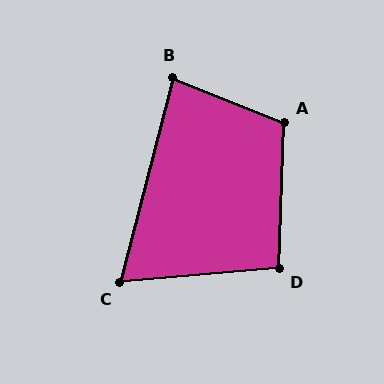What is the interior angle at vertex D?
Approximately 97 degrees (obtuse).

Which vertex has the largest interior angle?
A, at approximately 110 degrees.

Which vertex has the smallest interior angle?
C, at approximately 70 degrees.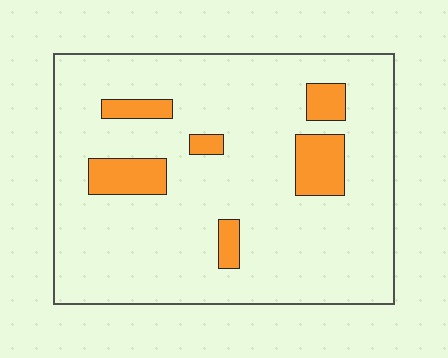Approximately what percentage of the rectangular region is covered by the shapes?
Approximately 15%.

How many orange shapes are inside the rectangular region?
6.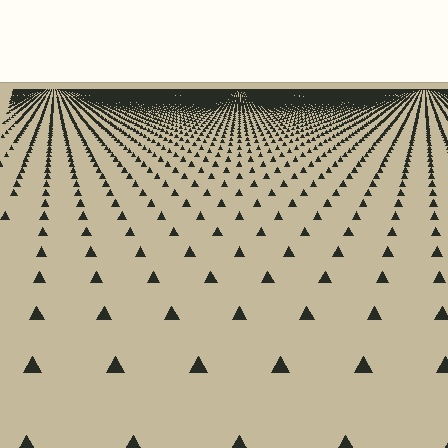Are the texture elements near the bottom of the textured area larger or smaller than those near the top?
Larger. Near the bottom, elements are closer to the viewer and appear at a bigger on-screen size.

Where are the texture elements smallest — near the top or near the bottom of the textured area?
Near the top.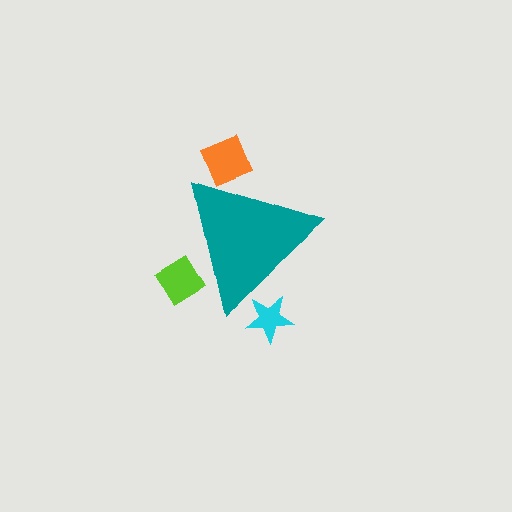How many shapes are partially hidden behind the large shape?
3 shapes are partially hidden.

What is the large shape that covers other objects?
A teal triangle.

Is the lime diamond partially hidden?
Yes, the lime diamond is partially hidden behind the teal triangle.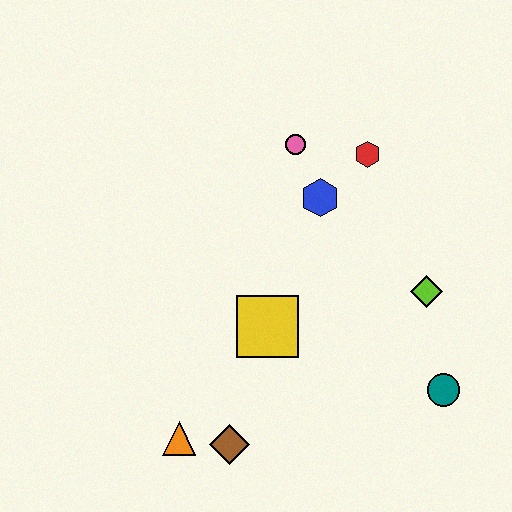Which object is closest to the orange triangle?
The brown diamond is closest to the orange triangle.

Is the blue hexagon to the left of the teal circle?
Yes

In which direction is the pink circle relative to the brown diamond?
The pink circle is above the brown diamond.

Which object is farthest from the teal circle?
The pink circle is farthest from the teal circle.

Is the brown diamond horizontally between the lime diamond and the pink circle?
No